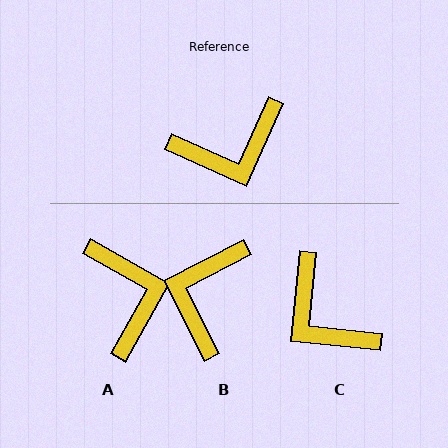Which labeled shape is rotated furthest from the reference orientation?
B, about 129 degrees away.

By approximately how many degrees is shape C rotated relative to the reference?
Approximately 71 degrees clockwise.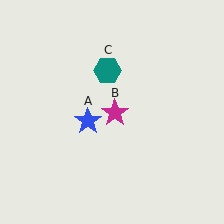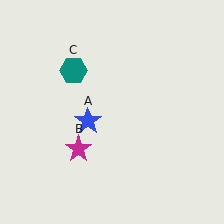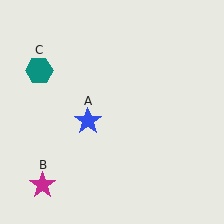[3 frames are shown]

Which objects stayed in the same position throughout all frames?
Blue star (object A) remained stationary.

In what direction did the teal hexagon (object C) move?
The teal hexagon (object C) moved left.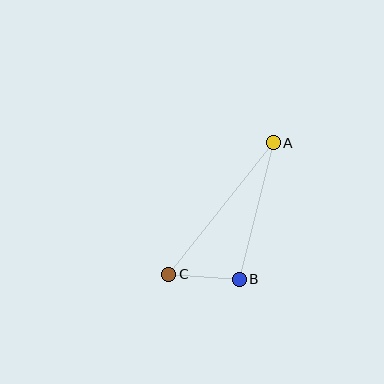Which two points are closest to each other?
Points B and C are closest to each other.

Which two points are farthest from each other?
Points A and C are farthest from each other.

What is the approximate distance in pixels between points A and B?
The distance between A and B is approximately 140 pixels.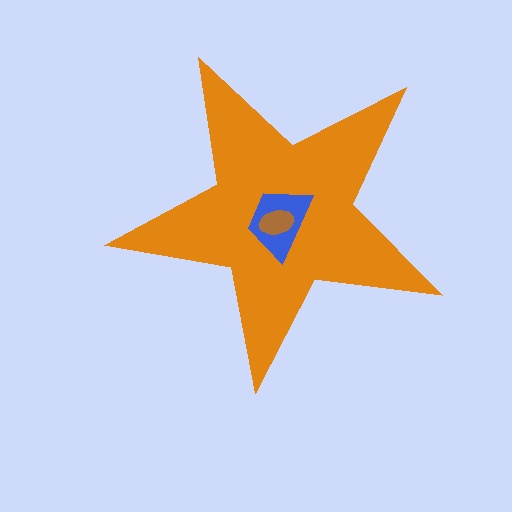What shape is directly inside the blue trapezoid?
The brown ellipse.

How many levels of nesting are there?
3.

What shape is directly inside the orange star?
The blue trapezoid.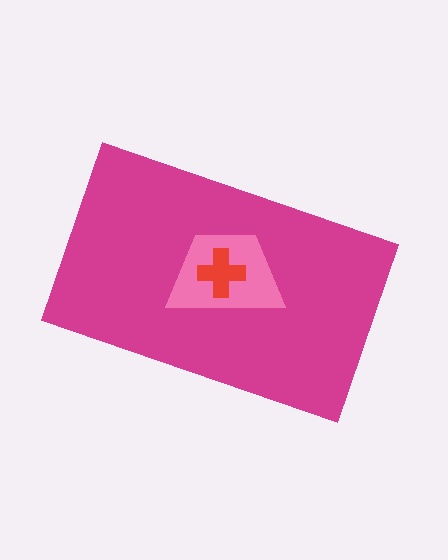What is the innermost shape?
The red cross.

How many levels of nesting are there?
3.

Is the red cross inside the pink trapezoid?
Yes.